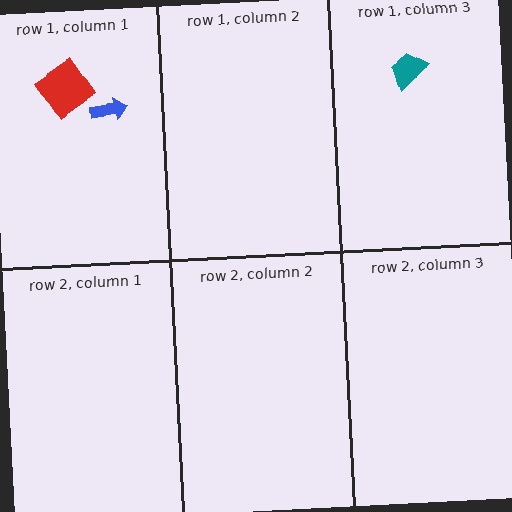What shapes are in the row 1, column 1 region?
The red diamond, the blue arrow.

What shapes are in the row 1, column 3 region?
The teal trapezoid.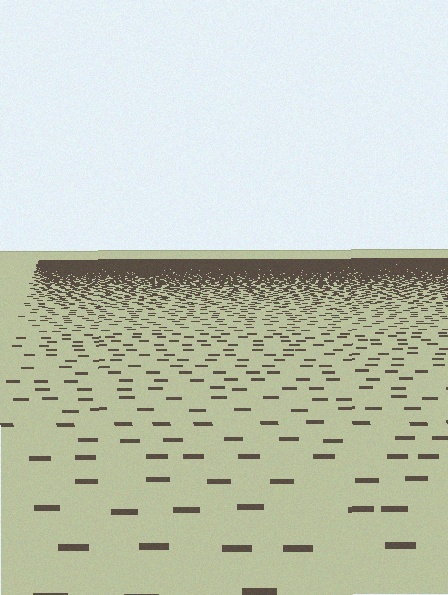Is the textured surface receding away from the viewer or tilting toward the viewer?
The surface is receding away from the viewer. Texture elements get smaller and denser toward the top.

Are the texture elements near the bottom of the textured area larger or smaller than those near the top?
Larger. Near the bottom, elements are closer to the viewer and appear at a bigger on-screen size.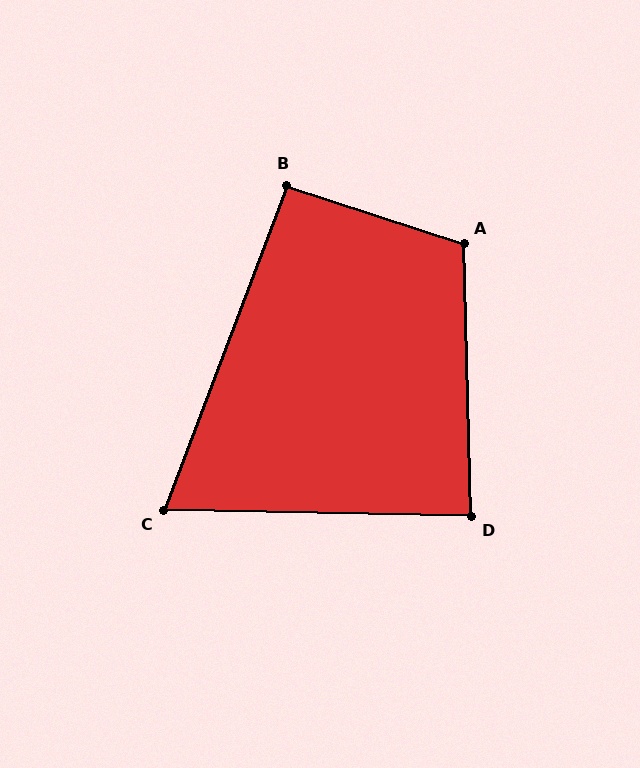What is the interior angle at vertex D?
Approximately 87 degrees (approximately right).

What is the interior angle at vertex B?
Approximately 93 degrees (approximately right).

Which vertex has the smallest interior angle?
C, at approximately 70 degrees.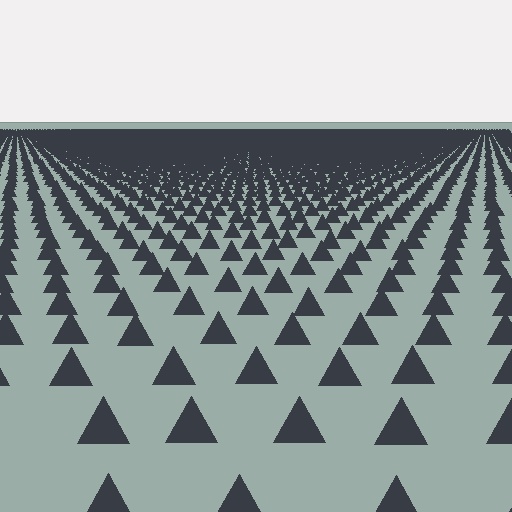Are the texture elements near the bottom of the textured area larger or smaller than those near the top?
Larger. Near the bottom, elements are closer to the viewer and appear at a bigger on-screen size.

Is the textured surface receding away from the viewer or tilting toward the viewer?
The surface is receding away from the viewer. Texture elements get smaller and denser toward the top.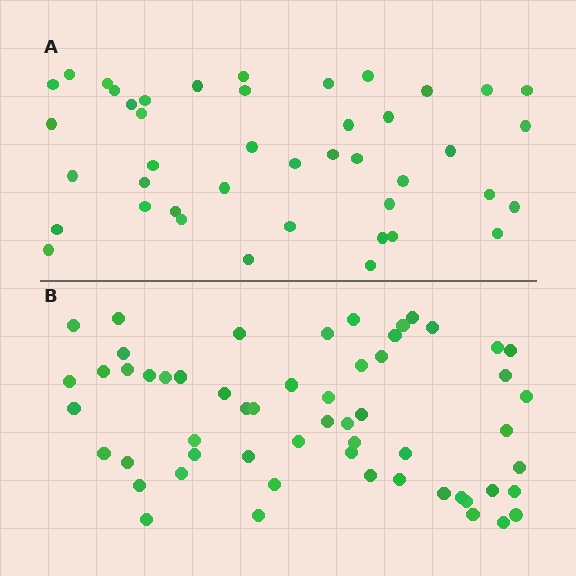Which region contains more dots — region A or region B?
Region B (the bottom region) has more dots.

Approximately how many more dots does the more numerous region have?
Region B has approximately 15 more dots than region A.